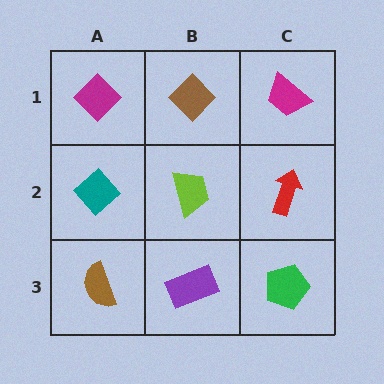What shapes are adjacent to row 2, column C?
A magenta trapezoid (row 1, column C), a green pentagon (row 3, column C), a lime trapezoid (row 2, column B).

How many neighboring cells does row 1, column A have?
2.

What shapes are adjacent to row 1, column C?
A red arrow (row 2, column C), a brown diamond (row 1, column B).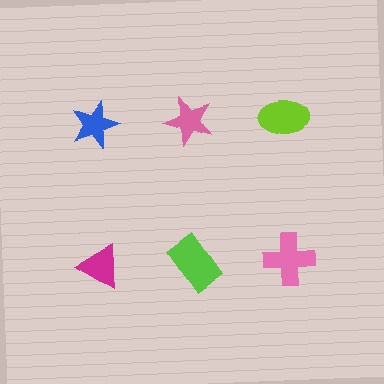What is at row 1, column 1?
A blue star.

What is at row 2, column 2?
A lime rectangle.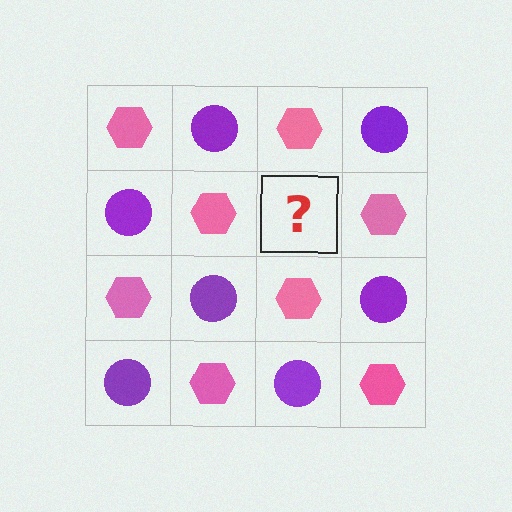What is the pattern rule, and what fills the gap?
The rule is that it alternates pink hexagon and purple circle in a checkerboard pattern. The gap should be filled with a purple circle.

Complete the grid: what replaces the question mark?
The question mark should be replaced with a purple circle.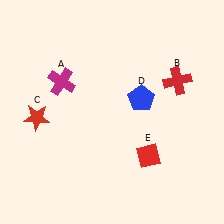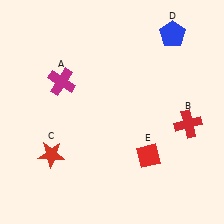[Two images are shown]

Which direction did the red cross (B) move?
The red cross (B) moved down.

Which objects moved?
The objects that moved are: the red cross (B), the red star (C), the blue pentagon (D).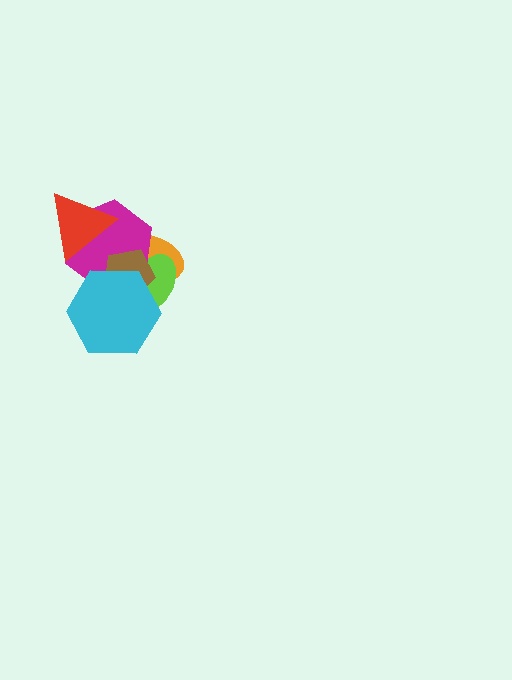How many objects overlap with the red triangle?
1 object overlaps with the red triangle.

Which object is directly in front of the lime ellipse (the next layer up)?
The magenta hexagon is directly in front of the lime ellipse.